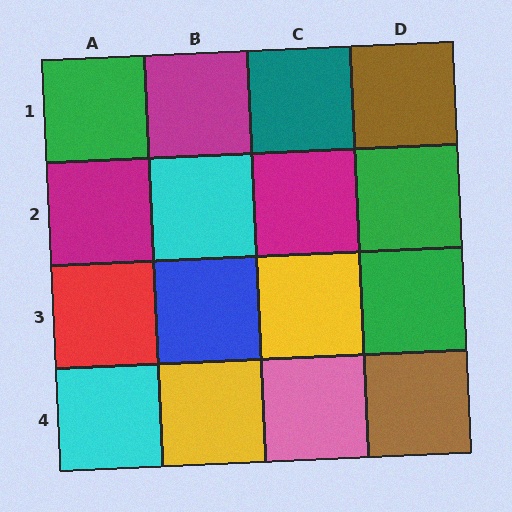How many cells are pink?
1 cell is pink.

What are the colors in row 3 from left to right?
Red, blue, yellow, green.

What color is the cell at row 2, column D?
Green.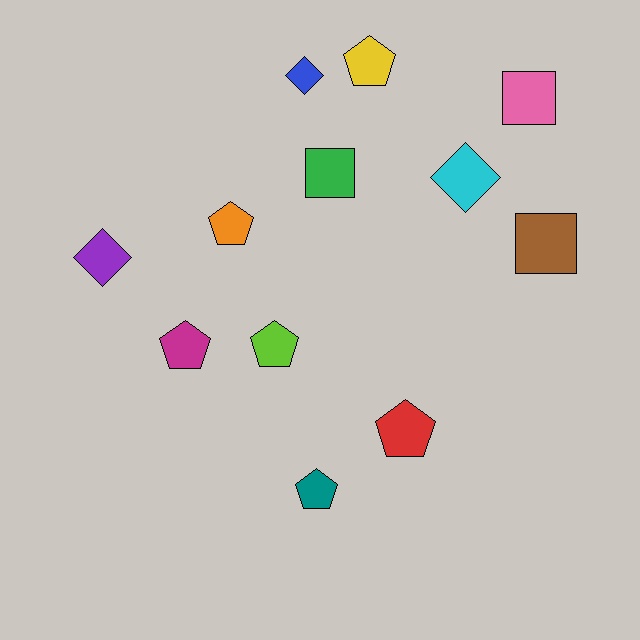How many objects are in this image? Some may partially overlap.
There are 12 objects.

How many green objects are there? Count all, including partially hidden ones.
There is 1 green object.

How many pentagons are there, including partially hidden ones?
There are 6 pentagons.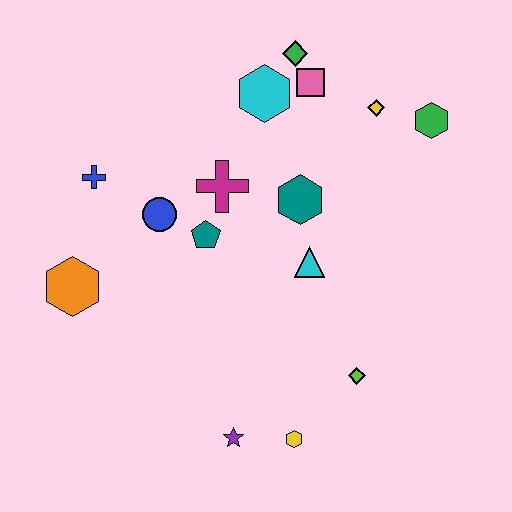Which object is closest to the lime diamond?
The yellow hexagon is closest to the lime diamond.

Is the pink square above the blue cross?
Yes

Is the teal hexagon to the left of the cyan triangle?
Yes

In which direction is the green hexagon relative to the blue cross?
The green hexagon is to the right of the blue cross.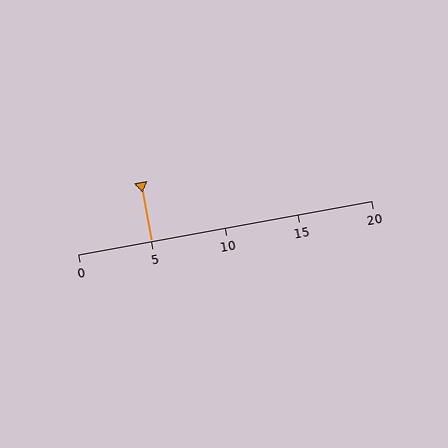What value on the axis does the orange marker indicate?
The marker indicates approximately 5.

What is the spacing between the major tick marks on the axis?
The major ticks are spaced 5 apart.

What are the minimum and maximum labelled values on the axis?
The axis runs from 0 to 20.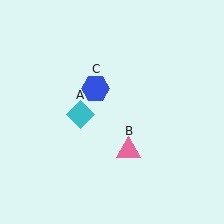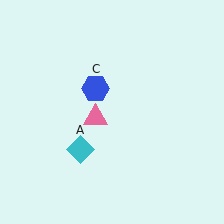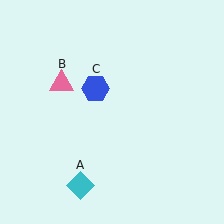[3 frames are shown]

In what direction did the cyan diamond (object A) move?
The cyan diamond (object A) moved down.